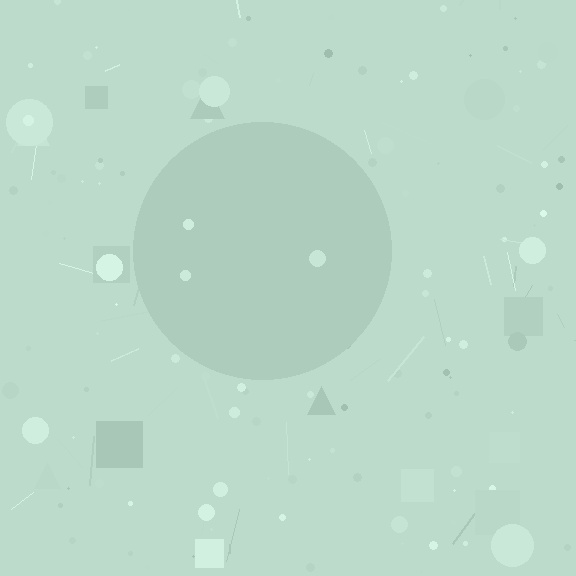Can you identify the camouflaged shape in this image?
The camouflaged shape is a circle.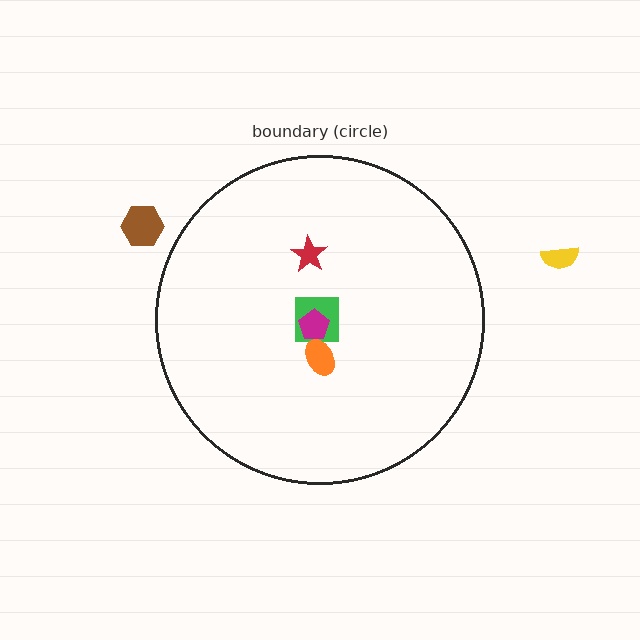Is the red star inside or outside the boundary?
Inside.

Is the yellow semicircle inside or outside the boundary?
Outside.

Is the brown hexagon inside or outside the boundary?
Outside.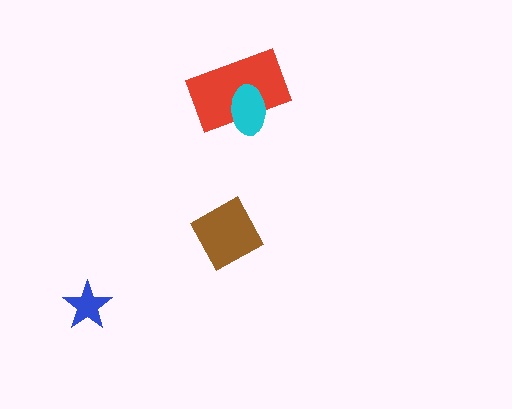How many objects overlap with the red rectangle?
1 object overlaps with the red rectangle.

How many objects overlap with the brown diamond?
0 objects overlap with the brown diamond.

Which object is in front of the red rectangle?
The cyan ellipse is in front of the red rectangle.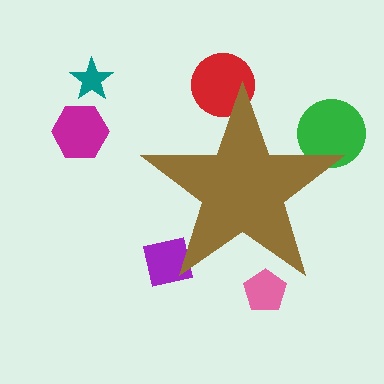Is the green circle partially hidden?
Yes, the green circle is partially hidden behind the brown star.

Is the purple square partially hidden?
Yes, the purple square is partially hidden behind the brown star.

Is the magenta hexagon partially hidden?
No, the magenta hexagon is fully visible.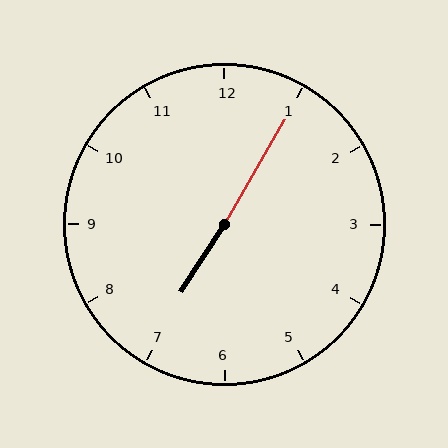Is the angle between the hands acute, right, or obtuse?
It is obtuse.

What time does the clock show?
7:05.